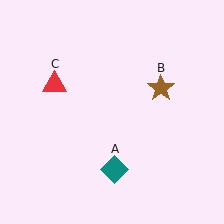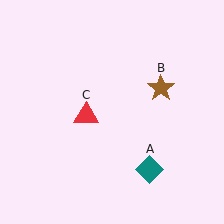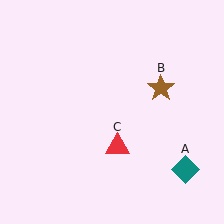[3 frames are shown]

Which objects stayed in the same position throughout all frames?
Brown star (object B) remained stationary.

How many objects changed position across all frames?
2 objects changed position: teal diamond (object A), red triangle (object C).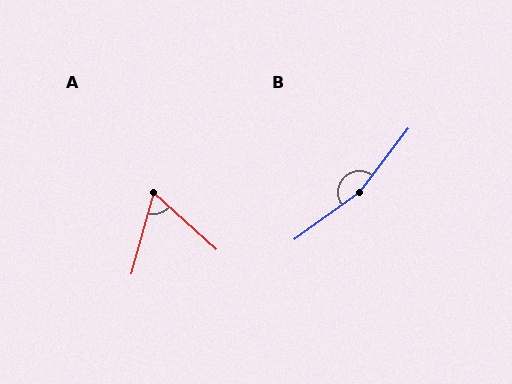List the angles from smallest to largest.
A (63°), B (164°).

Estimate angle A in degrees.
Approximately 63 degrees.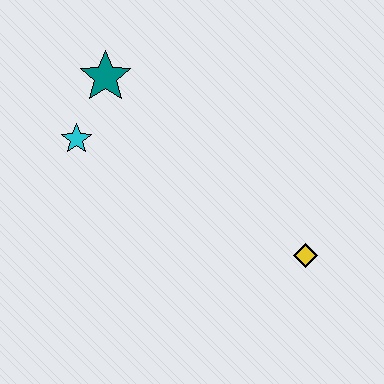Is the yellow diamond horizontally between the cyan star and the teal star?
No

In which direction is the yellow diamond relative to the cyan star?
The yellow diamond is to the right of the cyan star.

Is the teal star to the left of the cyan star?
No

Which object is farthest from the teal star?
The yellow diamond is farthest from the teal star.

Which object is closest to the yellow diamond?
The cyan star is closest to the yellow diamond.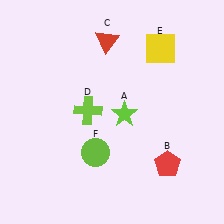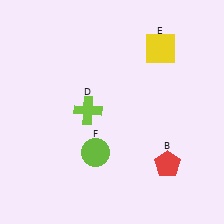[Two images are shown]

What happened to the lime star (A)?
The lime star (A) was removed in Image 2. It was in the bottom-right area of Image 1.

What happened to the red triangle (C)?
The red triangle (C) was removed in Image 2. It was in the top-left area of Image 1.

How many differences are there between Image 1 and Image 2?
There are 2 differences between the two images.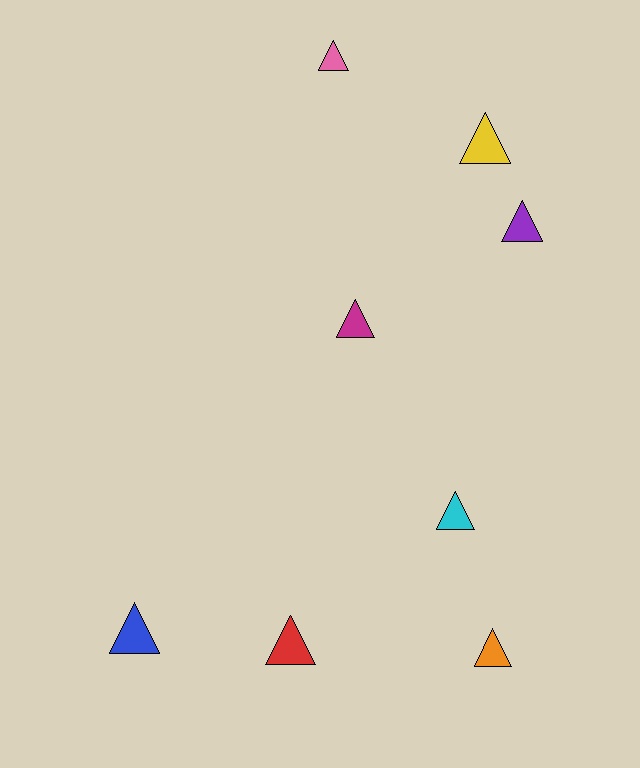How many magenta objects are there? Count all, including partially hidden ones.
There is 1 magenta object.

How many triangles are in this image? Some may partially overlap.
There are 8 triangles.